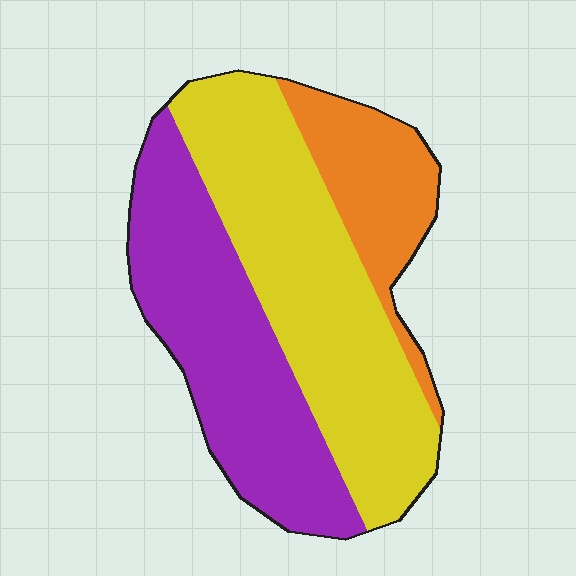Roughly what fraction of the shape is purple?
Purple takes up between a quarter and a half of the shape.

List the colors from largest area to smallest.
From largest to smallest: yellow, purple, orange.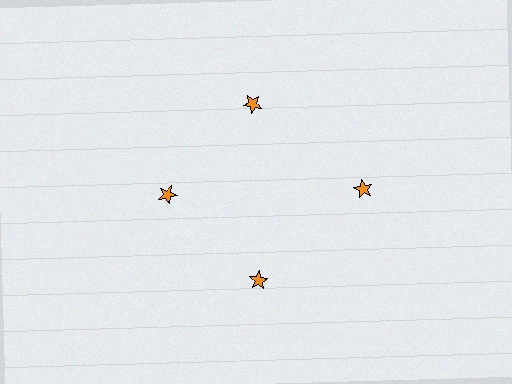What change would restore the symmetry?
The symmetry would be restored by moving it inward, back onto the ring so that all 4 stars sit at equal angles and equal distance from the center.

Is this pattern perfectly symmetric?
No. The 4 orange stars are arranged in a ring, but one element near the 3 o'clock position is pushed outward from the center, breaking the 4-fold rotational symmetry.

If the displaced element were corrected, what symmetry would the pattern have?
It would have 4-fold rotational symmetry — the pattern would map onto itself every 90 degrees.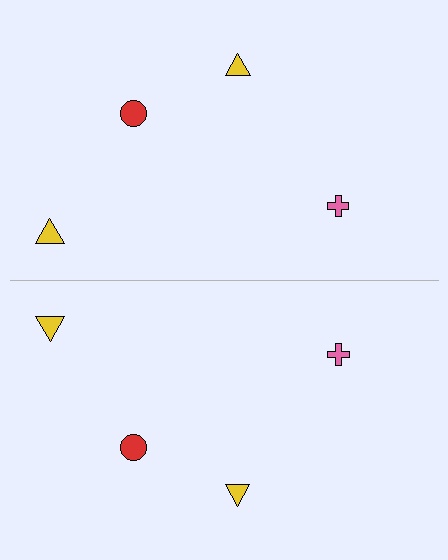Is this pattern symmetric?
Yes, this pattern has bilateral (reflection) symmetry.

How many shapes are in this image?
There are 8 shapes in this image.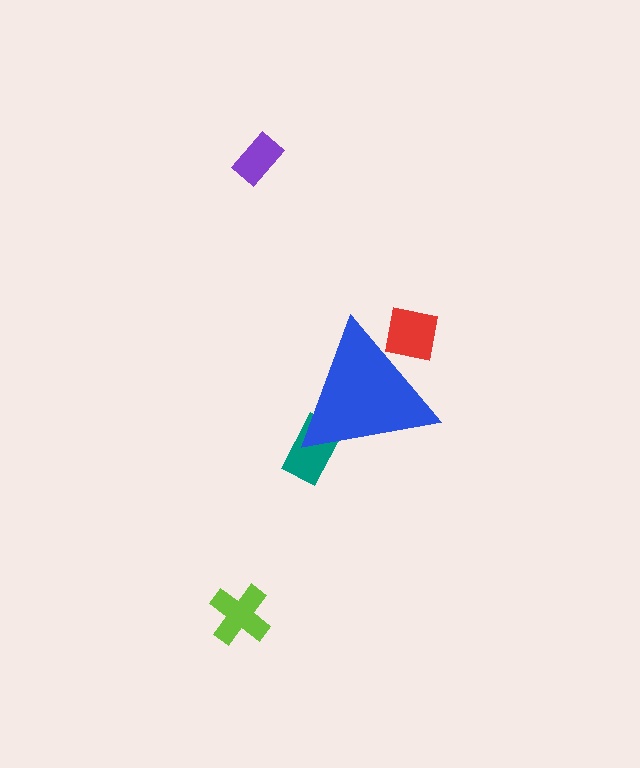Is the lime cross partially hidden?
No, the lime cross is fully visible.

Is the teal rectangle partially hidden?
Yes, the teal rectangle is partially hidden behind the blue triangle.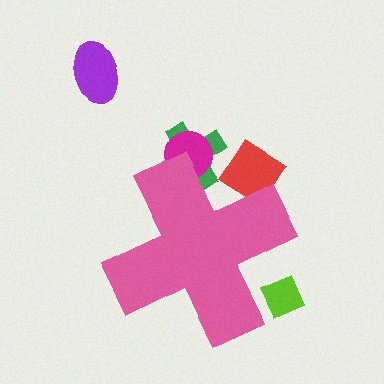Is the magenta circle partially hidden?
Yes, the magenta circle is partially hidden behind the pink cross.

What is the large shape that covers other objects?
A pink cross.